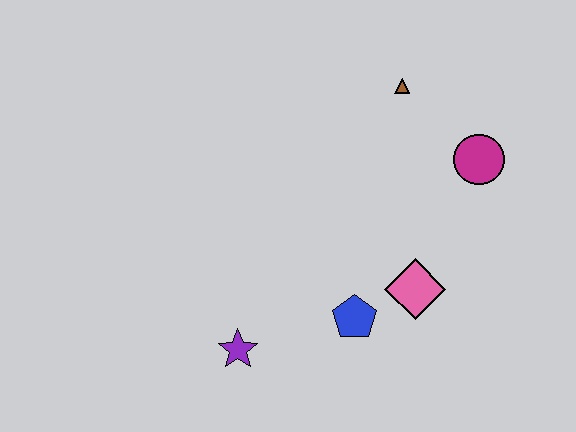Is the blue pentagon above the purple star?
Yes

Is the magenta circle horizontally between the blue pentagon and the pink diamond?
No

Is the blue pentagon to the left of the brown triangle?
Yes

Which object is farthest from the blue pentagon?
The brown triangle is farthest from the blue pentagon.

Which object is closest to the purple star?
The blue pentagon is closest to the purple star.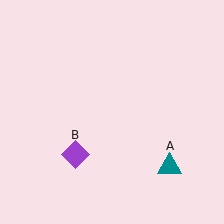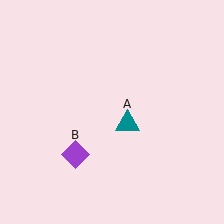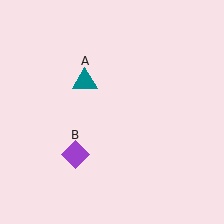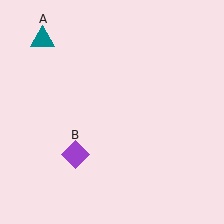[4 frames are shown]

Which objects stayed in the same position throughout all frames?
Purple diamond (object B) remained stationary.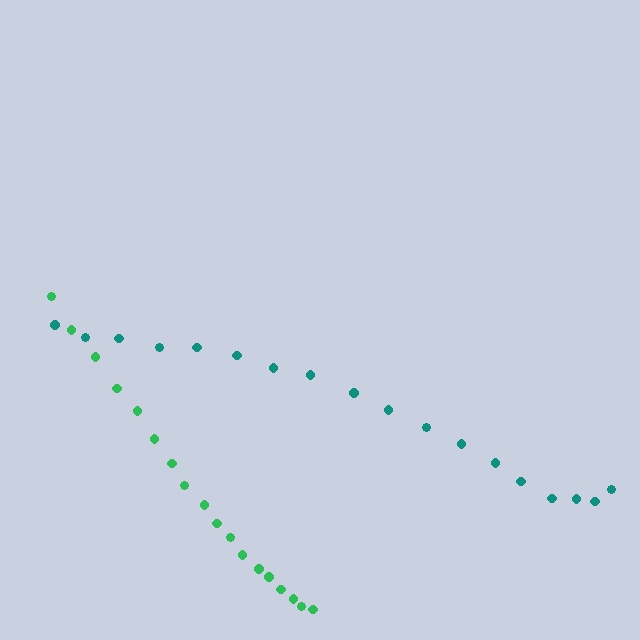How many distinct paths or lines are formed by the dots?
There are 2 distinct paths.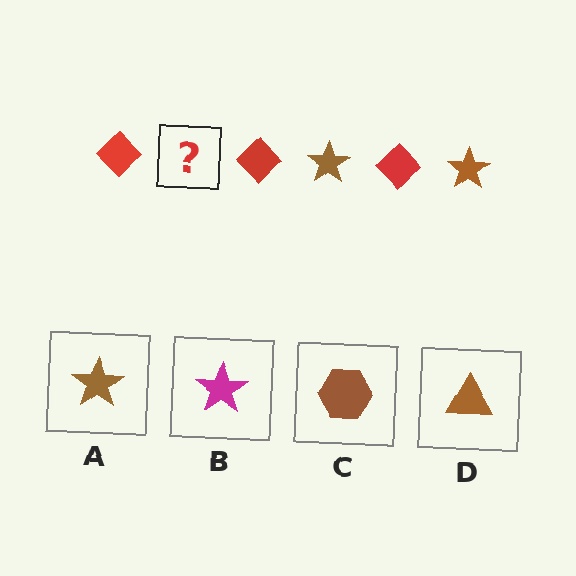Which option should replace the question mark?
Option A.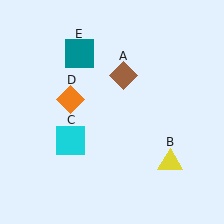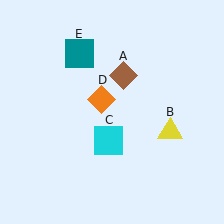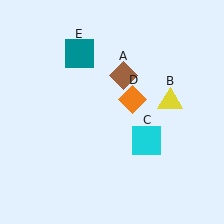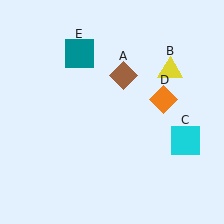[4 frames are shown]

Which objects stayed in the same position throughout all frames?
Brown diamond (object A) and teal square (object E) remained stationary.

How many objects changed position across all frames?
3 objects changed position: yellow triangle (object B), cyan square (object C), orange diamond (object D).